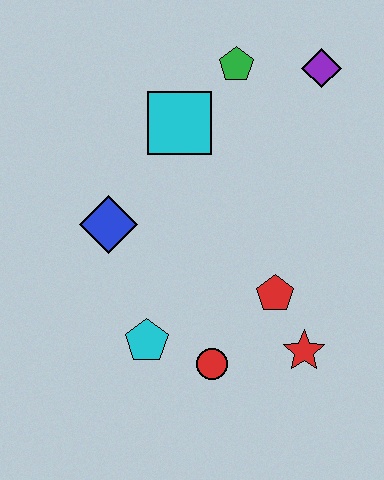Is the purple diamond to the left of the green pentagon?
No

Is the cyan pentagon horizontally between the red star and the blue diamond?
Yes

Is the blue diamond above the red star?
Yes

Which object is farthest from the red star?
The green pentagon is farthest from the red star.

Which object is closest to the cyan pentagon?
The red circle is closest to the cyan pentagon.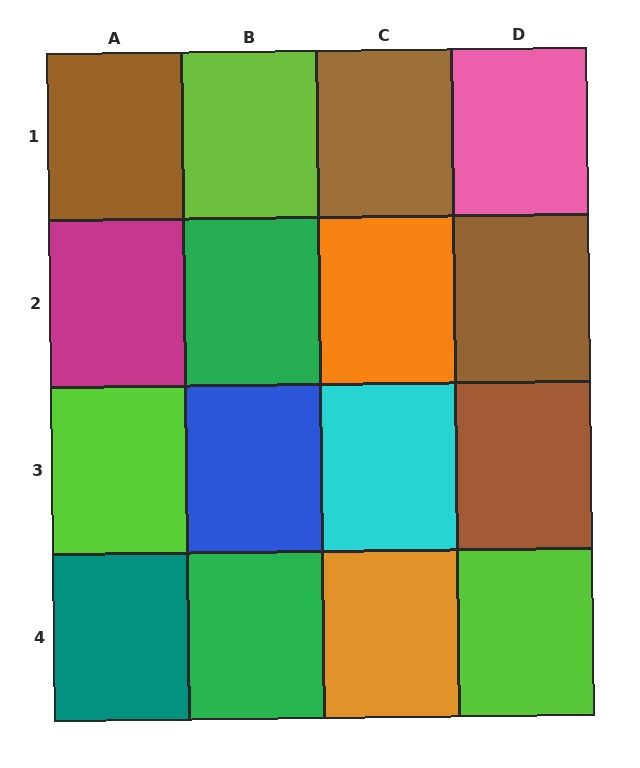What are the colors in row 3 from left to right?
Lime, blue, cyan, brown.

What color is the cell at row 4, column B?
Green.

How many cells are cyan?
1 cell is cyan.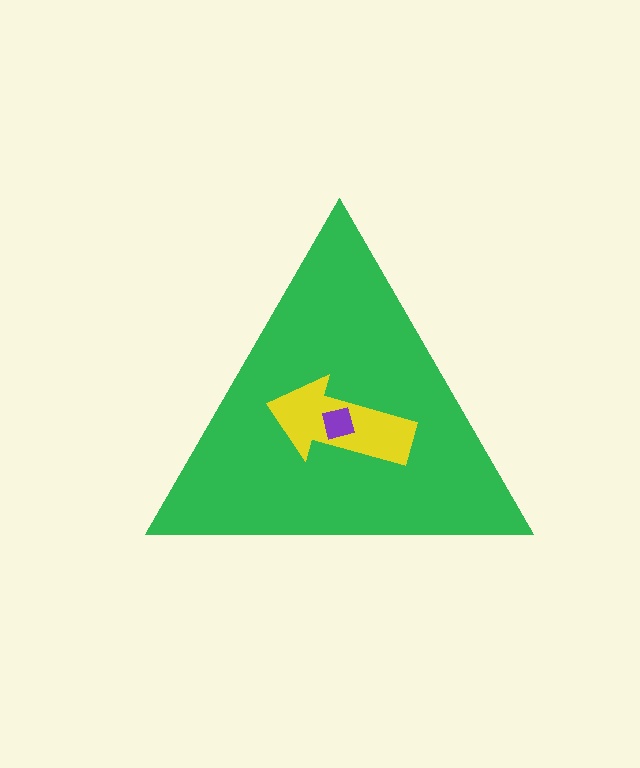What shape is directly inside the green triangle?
The yellow arrow.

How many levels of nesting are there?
3.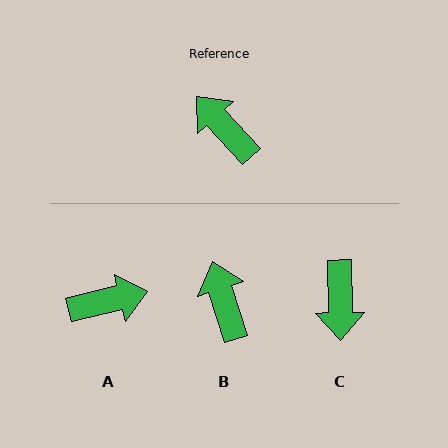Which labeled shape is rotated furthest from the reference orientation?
C, about 139 degrees away.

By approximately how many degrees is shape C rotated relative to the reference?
Approximately 139 degrees counter-clockwise.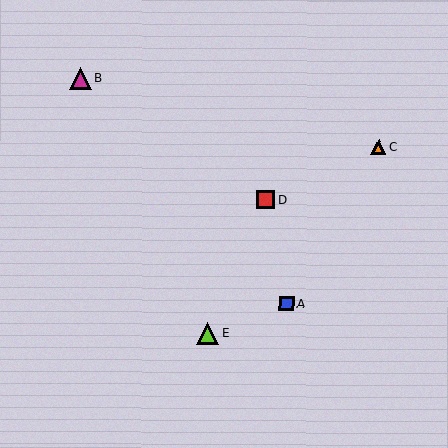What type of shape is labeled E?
Shape E is a lime triangle.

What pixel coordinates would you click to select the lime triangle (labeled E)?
Click at (208, 333) to select the lime triangle E.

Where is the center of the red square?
The center of the red square is at (266, 200).